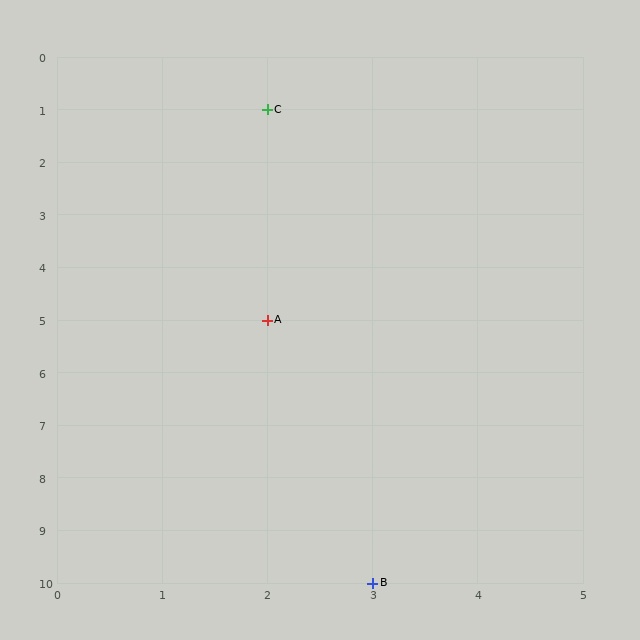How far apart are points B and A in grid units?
Points B and A are 1 column and 5 rows apart (about 5.1 grid units diagonally).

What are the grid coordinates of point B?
Point B is at grid coordinates (3, 10).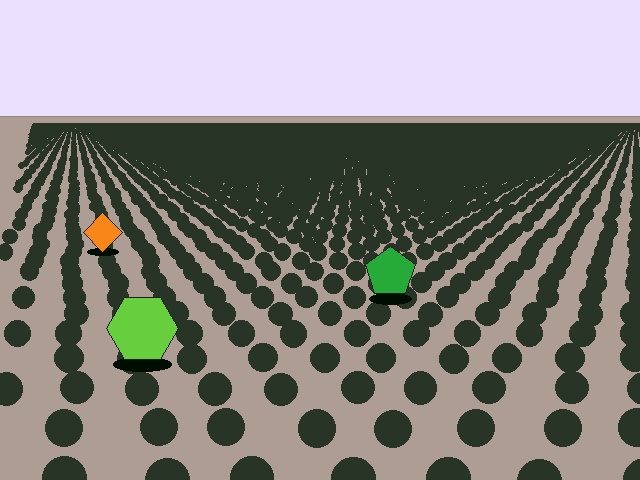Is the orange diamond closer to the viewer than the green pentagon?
No. The green pentagon is closer — you can tell from the texture gradient: the ground texture is coarser near it.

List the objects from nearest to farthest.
From nearest to farthest: the lime hexagon, the green pentagon, the orange diamond.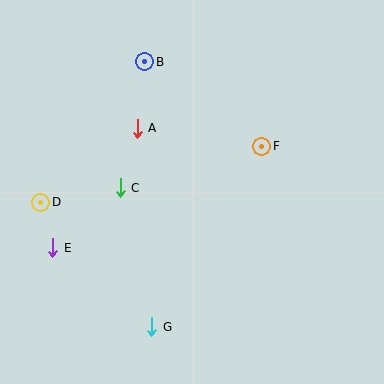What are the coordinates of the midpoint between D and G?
The midpoint between D and G is at (96, 265).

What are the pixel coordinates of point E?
Point E is at (53, 248).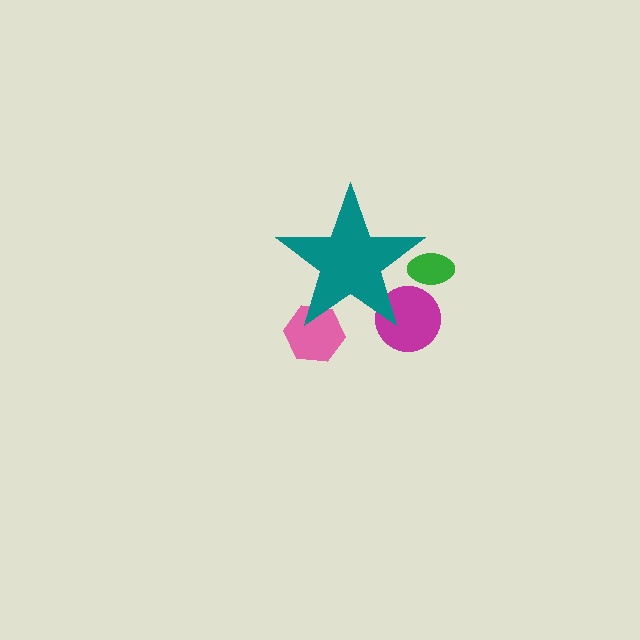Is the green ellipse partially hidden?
Yes, the green ellipse is partially hidden behind the teal star.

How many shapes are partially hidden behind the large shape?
3 shapes are partially hidden.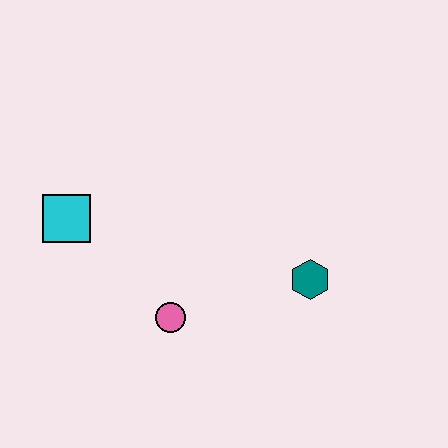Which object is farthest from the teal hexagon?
The cyan square is farthest from the teal hexagon.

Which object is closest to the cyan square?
The pink circle is closest to the cyan square.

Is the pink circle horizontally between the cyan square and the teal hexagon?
Yes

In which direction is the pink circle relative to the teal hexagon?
The pink circle is to the left of the teal hexagon.